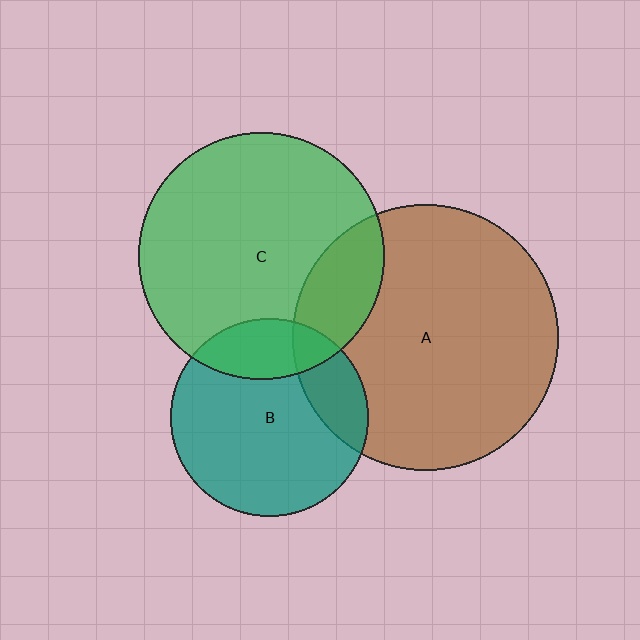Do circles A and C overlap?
Yes.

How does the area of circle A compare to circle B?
Approximately 1.8 times.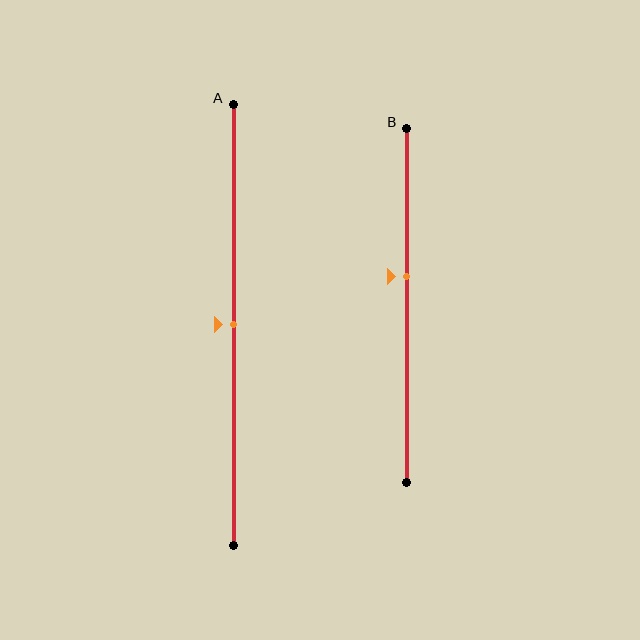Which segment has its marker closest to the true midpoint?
Segment A has its marker closest to the true midpoint.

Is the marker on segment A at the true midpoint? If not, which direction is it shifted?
Yes, the marker on segment A is at the true midpoint.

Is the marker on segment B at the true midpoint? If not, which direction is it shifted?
No, the marker on segment B is shifted upward by about 8% of the segment length.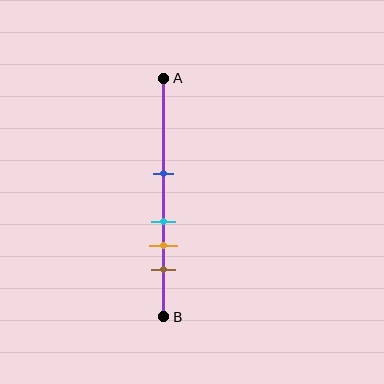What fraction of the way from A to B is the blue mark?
The blue mark is approximately 40% (0.4) of the way from A to B.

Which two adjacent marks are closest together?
The cyan and orange marks are the closest adjacent pair.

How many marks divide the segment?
There are 4 marks dividing the segment.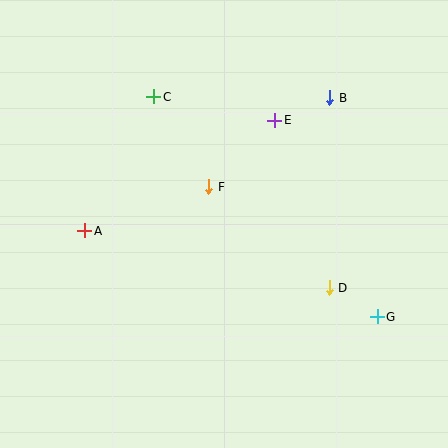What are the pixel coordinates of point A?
Point A is at (85, 231).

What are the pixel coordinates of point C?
Point C is at (154, 97).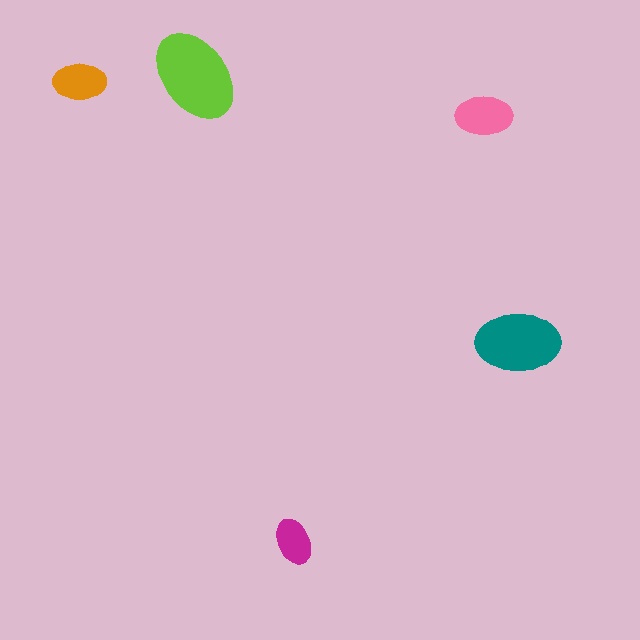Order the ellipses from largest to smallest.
the lime one, the teal one, the pink one, the orange one, the magenta one.